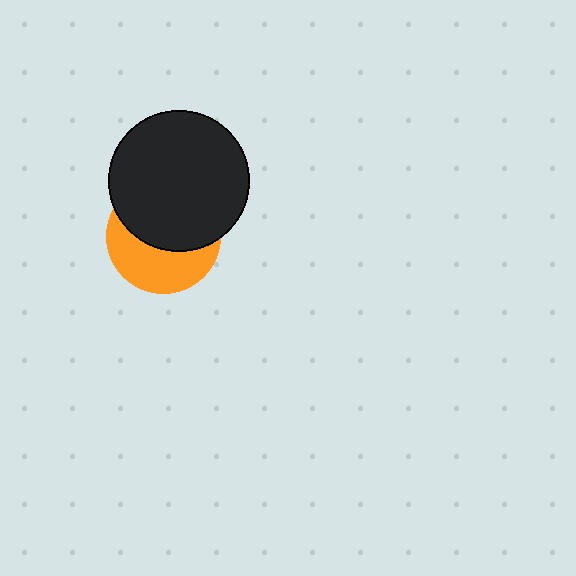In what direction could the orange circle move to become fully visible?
The orange circle could move down. That would shift it out from behind the black circle entirely.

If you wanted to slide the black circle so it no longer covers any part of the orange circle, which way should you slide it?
Slide it up — that is the most direct way to separate the two shapes.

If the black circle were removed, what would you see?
You would see the complete orange circle.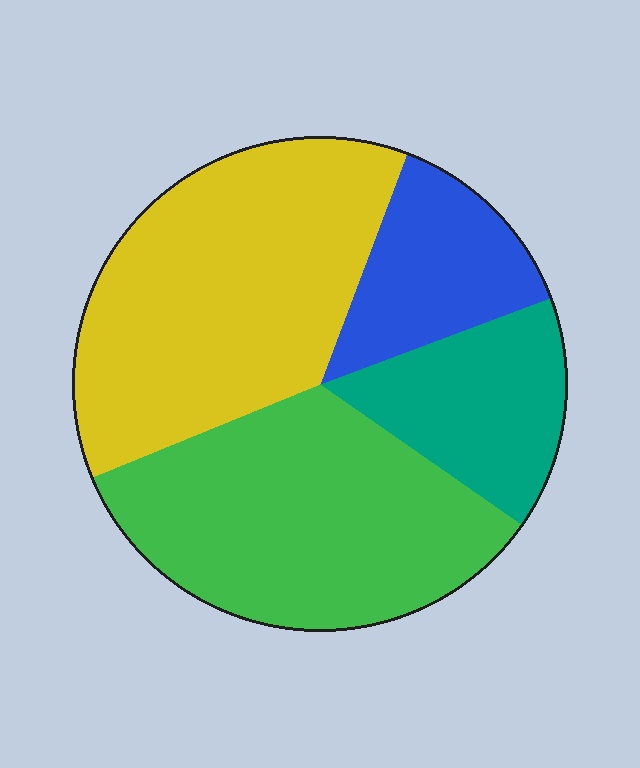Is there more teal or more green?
Green.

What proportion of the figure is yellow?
Yellow takes up between a third and a half of the figure.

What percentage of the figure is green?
Green covers about 35% of the figure.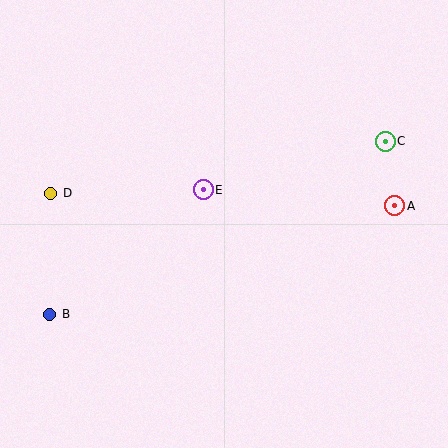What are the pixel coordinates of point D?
Point D is at (51, 193).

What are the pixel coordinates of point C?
Point C is at (385, 141).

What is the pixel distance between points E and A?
The distance between E and A is 192 pixels.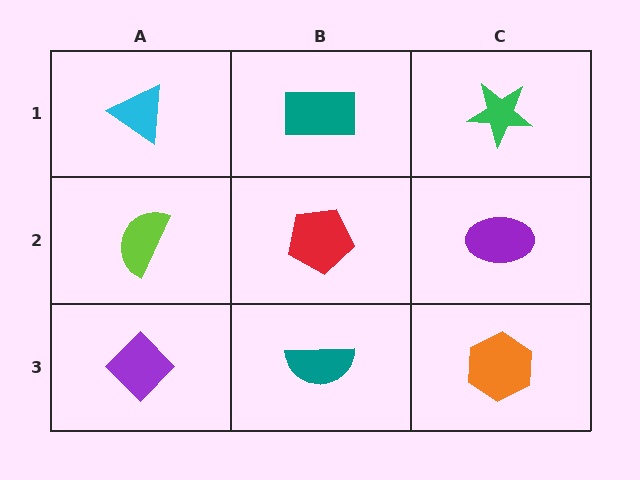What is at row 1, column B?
A teal rectangle.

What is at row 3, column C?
An orange hexagon.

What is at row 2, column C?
A purple ellipse.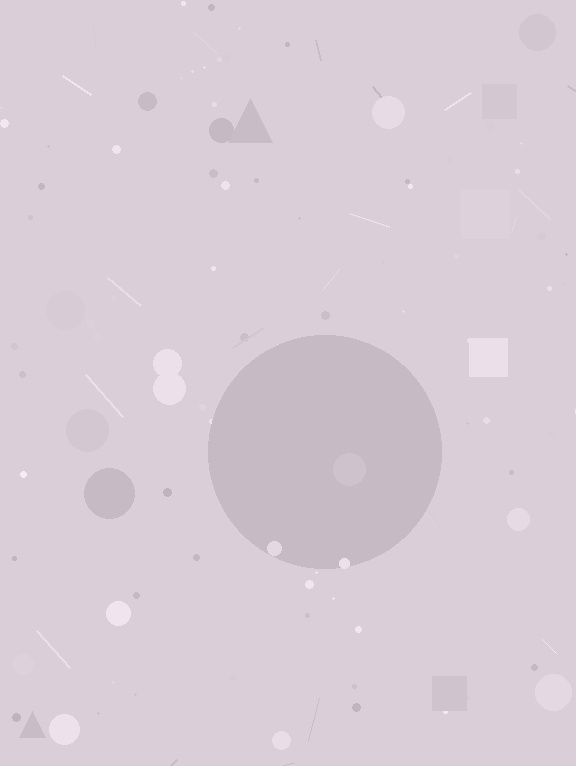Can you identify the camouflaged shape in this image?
The camouflaged shape is a circle.